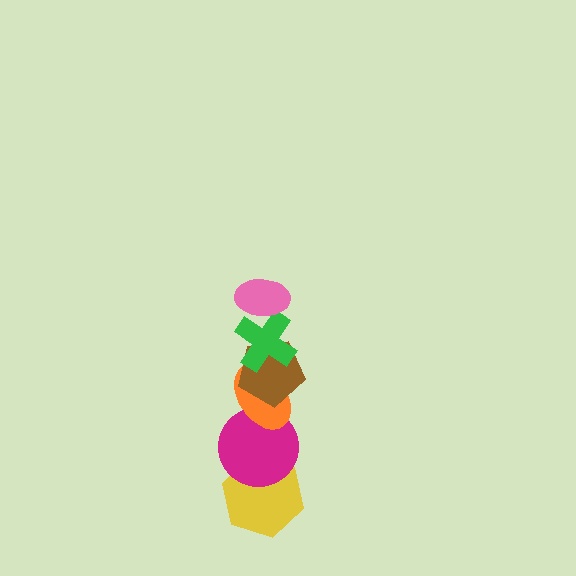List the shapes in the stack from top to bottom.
From top to bottom: the pink ellipse, the green cross, the brown pentagon, the orange ellipse, the magenta circle, the yellow hexagon.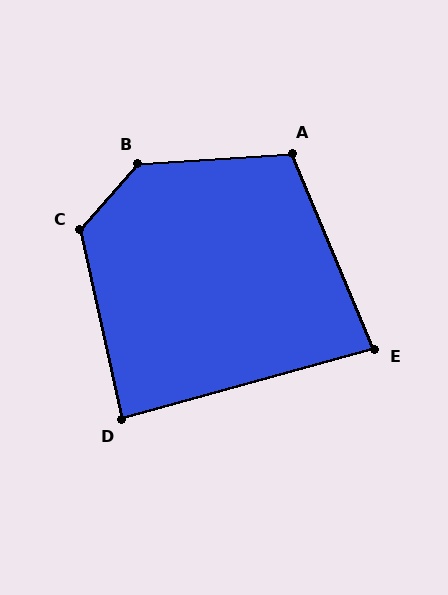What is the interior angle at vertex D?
Approximately 87 degrees (approximately right).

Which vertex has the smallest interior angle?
E, at approximately 83 degrees.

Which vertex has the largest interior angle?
B, at approximately 135 degrees.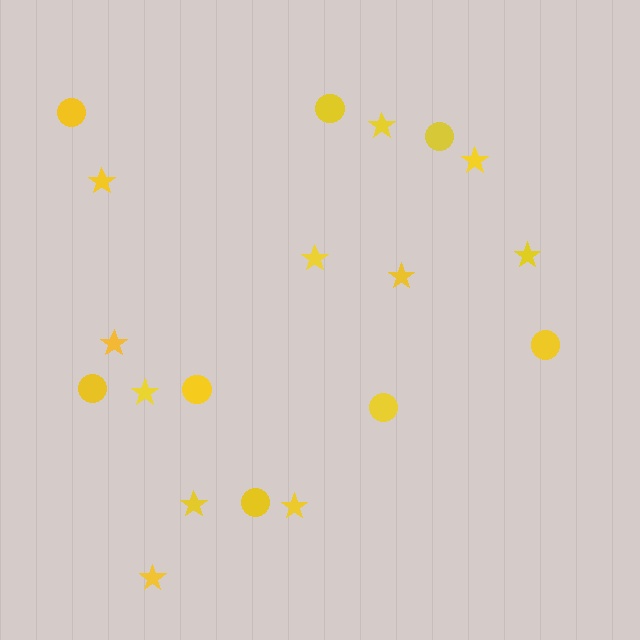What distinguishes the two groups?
There are 2 groups: one group of circles (8) and one group of stars (11).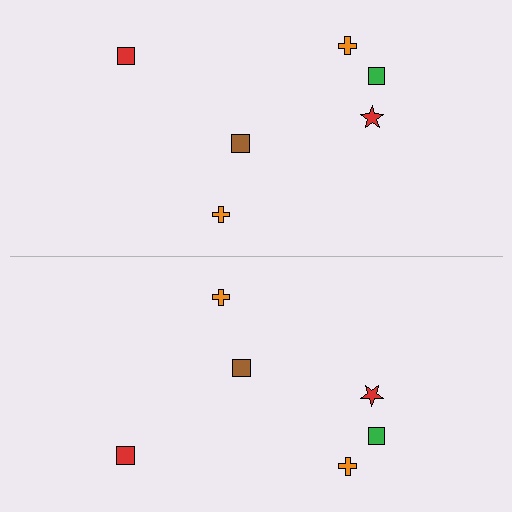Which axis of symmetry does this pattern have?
The pattern has a horizontal axis of symmetry running through the center of the image.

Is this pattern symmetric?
Yes, this pattern has bilateral (reflection) symmetry.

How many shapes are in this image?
There are 12 shapes in this image.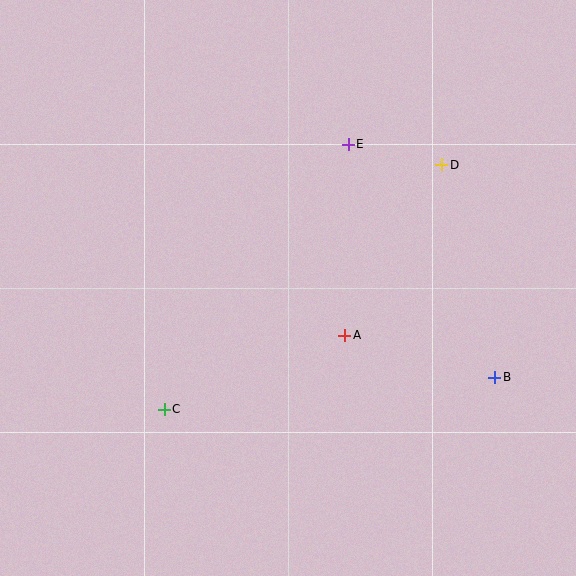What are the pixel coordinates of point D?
Point D is at (442, 165).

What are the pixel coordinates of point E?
Point E is at (348, 144).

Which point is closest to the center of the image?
Point A at (345, 335) is closest to the center.